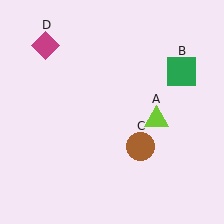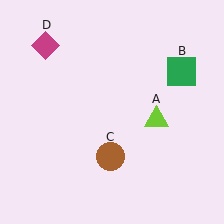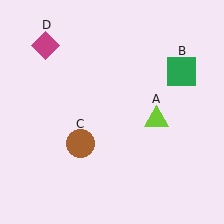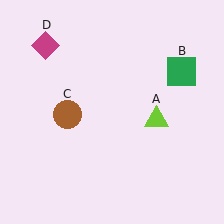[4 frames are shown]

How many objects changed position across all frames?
1 object changed position: brown circle (object C).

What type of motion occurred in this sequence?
The brown circle (object C) rotated clockwise around the center of the scene.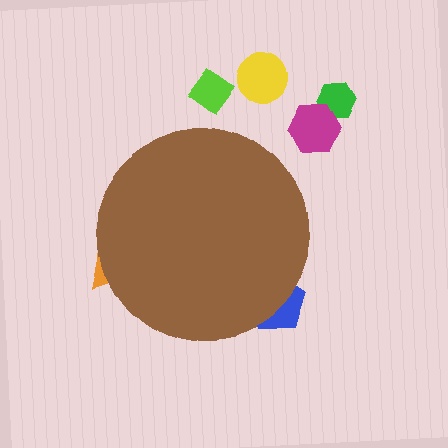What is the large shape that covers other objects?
A brown circle.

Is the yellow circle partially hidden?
No, the yellow circle is fully visible.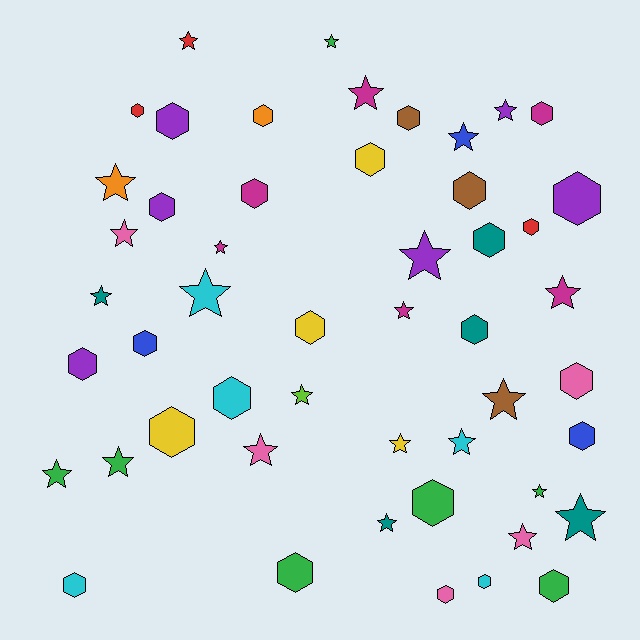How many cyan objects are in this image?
There are 5 cyan objects.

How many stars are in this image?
There are 24 stars.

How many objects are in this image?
There are 50 objects.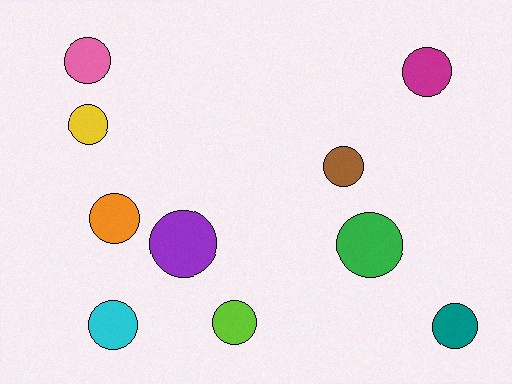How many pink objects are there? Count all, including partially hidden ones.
There is 1 pink object.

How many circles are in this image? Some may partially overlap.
There are 10 circles.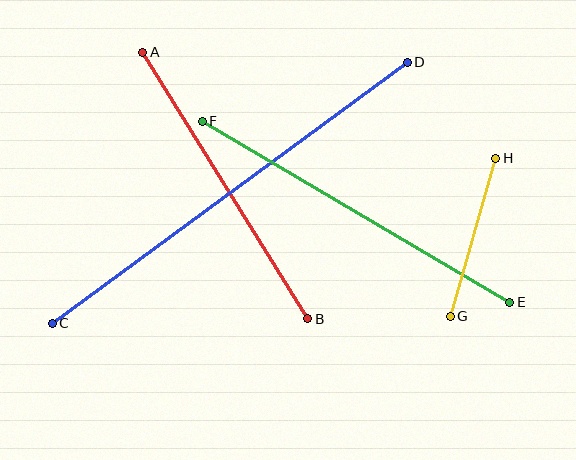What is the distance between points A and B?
The distance is approximately 313 pixels.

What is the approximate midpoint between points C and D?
The midpoint is at approximately (230, 193) pixels.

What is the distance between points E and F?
The distance is approximately 357 pixels.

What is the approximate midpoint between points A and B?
The midpoint is at approximately (225, 186) pixels.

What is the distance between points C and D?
The distance is approximately 441 pixels.